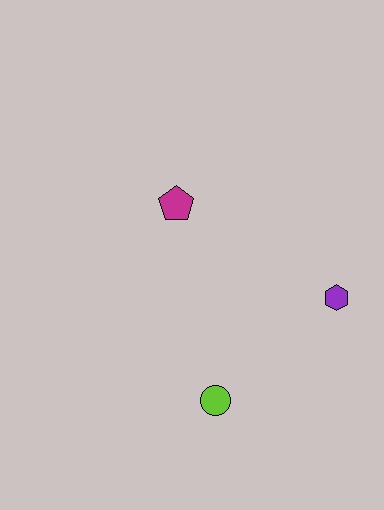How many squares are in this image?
There are no squares.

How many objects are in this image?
There are 3 objects.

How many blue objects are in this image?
There are no blue objects.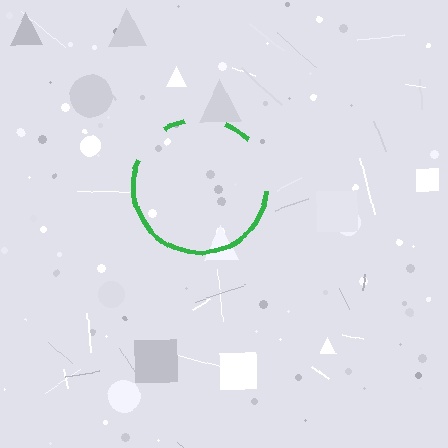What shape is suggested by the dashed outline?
The dashed outline suggests a circle.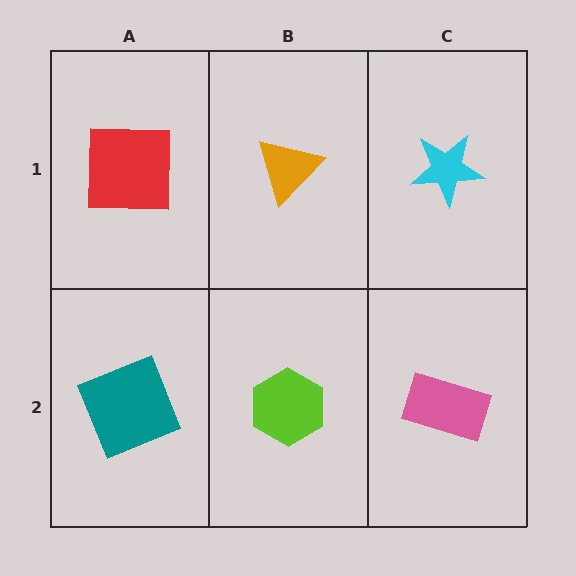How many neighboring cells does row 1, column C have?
2.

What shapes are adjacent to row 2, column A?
A red square (row 1, column A), a lime hexagon (row 2, column B).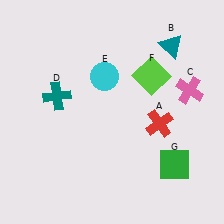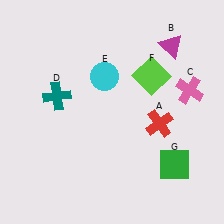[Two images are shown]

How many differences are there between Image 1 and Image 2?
There is 1 difference between the two images.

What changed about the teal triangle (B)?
In Image 1, B is teal. In Image 2, it changed to magenta.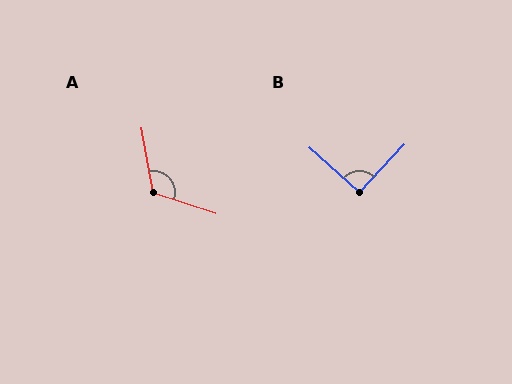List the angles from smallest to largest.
B (91°), A (118°).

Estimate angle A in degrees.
Approximately 118 degrees.